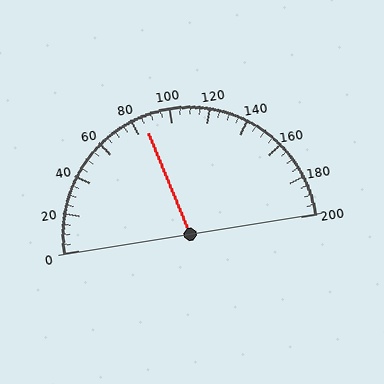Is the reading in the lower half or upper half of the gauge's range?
The reading is in the lower half of the range (0 to 200).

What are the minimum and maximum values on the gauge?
The gauge ranges from 0 to 200.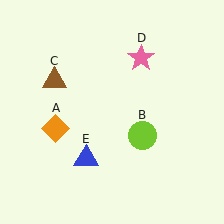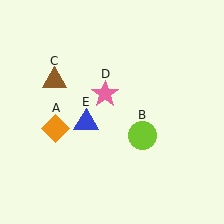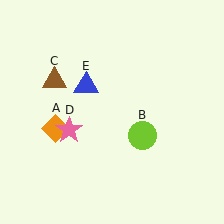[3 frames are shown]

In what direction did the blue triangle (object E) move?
The blue triangle (object E) moved up.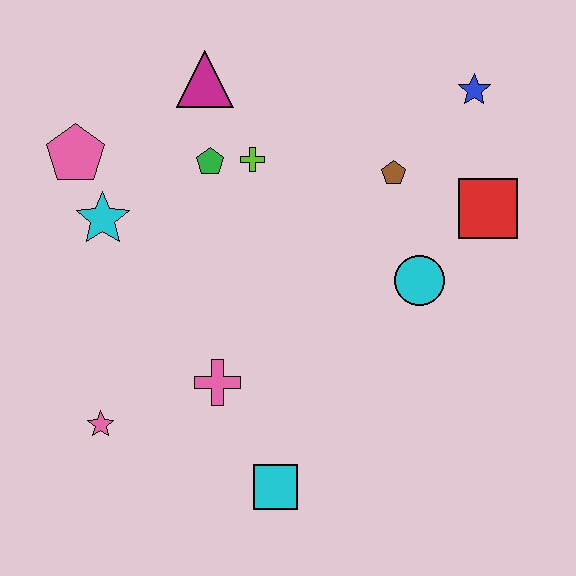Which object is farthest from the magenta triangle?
The cyan square is farthest from the magenta triangle.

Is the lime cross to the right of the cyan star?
Yes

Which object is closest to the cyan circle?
The red square is closest to the cyan circle.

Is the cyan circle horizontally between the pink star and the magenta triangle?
No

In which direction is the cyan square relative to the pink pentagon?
The cyan square is below the pink pentagon.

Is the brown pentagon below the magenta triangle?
Yes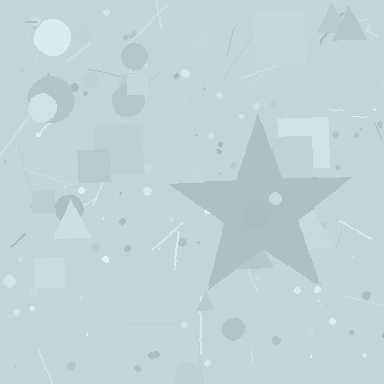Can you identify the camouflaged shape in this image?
The camouflaged shape is a star.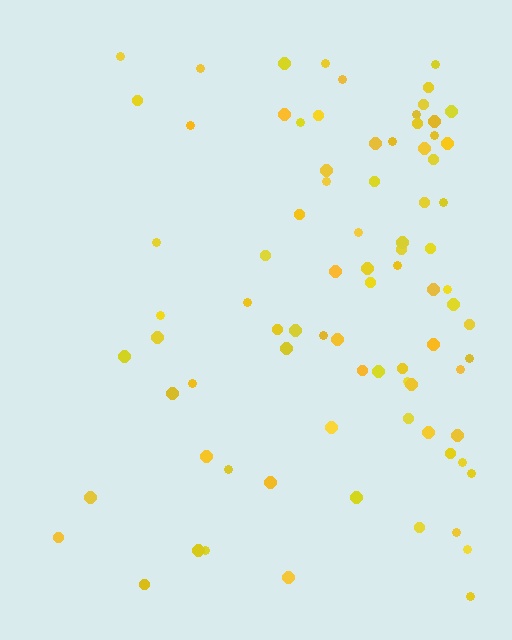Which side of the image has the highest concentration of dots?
The right.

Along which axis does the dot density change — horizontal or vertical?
Horizontal.